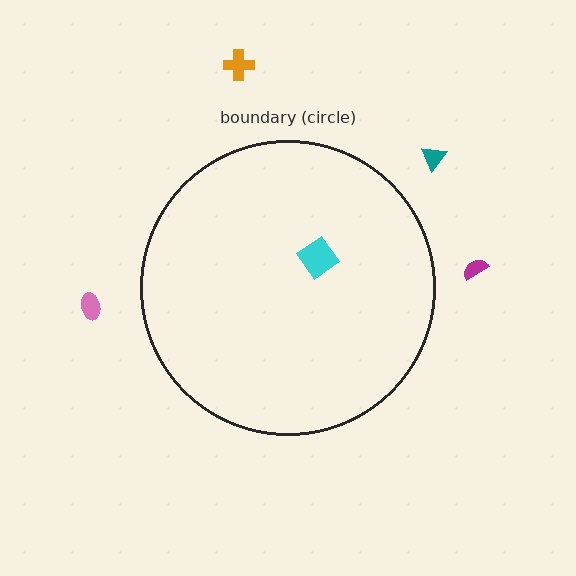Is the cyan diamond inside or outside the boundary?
Inside.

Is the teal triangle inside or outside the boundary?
Outside.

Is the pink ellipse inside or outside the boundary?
Outside.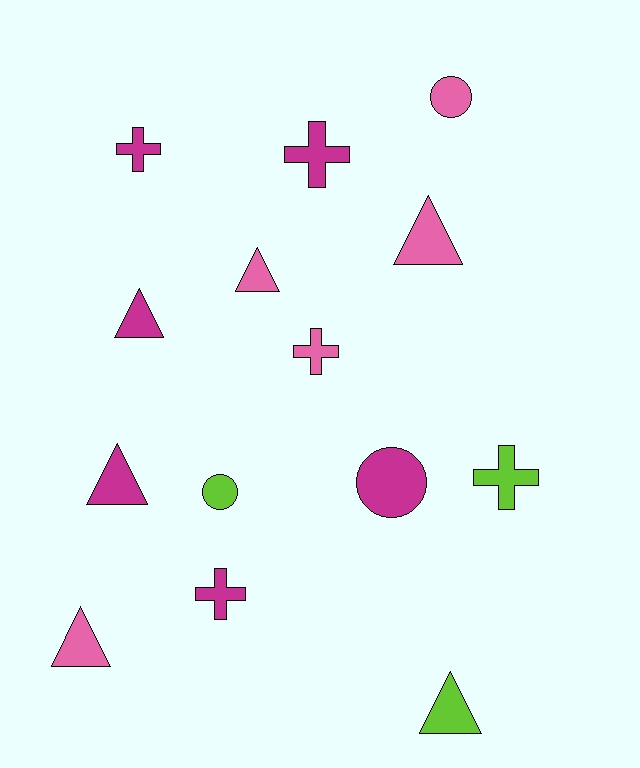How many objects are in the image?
There are 14 objects.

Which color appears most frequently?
Magenta, with 6 objects.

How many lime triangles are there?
There is 1 lime triangle.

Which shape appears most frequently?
Triangle, with 6 objects.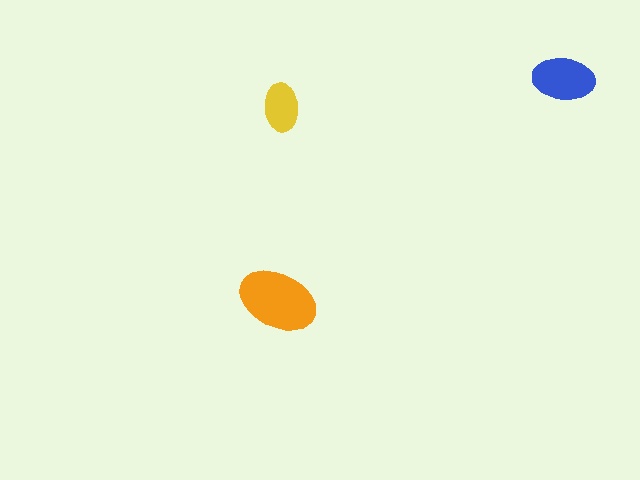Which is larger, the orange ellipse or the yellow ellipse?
The orange one.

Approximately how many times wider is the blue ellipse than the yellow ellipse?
About 1.5 times wider.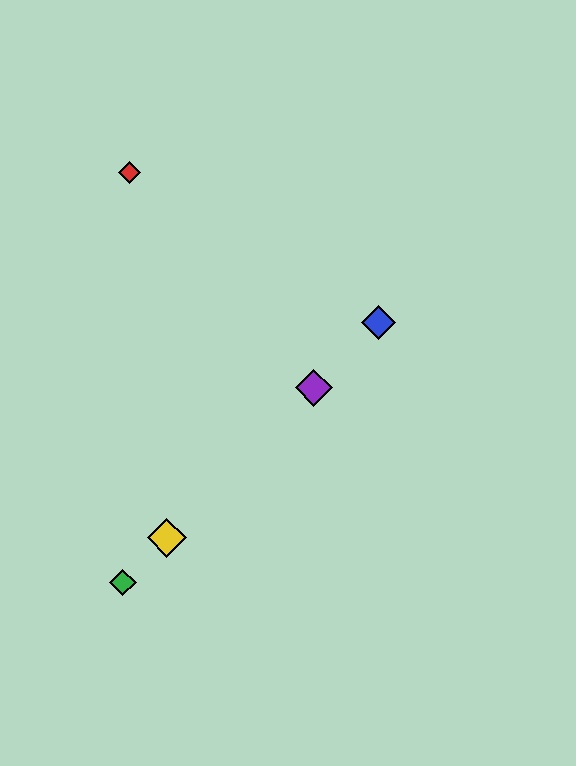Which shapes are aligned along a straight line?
The blue diamond, the green diamond, the yellow diamond, the purple diamond are aligned along a straight line.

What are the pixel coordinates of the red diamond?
The red diamond is at (130, 172).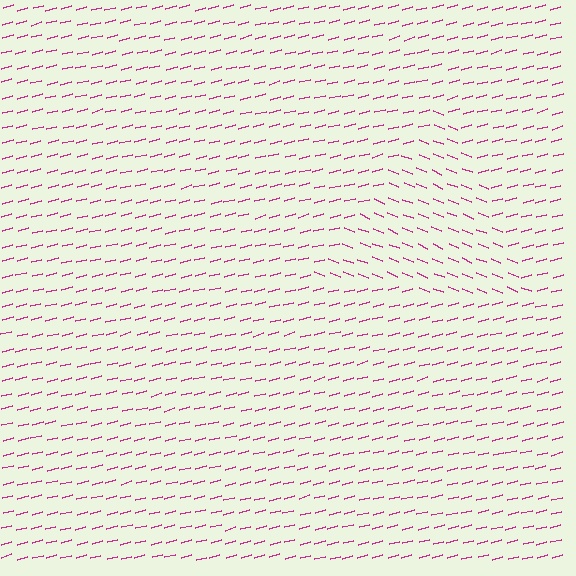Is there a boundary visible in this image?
Yes, there is a texture boundary formed by a change in line orientation.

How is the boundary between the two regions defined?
The boundary is defined purely by a change in line orientation (approximately 36 degrees difference). All lines are the same color and thickness.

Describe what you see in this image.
The image is filled with small magenta line segments. A triangle region in the image has lines oriented differently from the surrounding lines, creating a visible texture boundary.